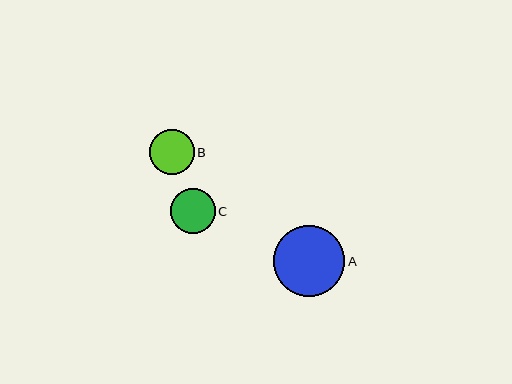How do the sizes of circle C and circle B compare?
Circle C and circle B are approximately the same size.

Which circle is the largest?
Circle A is the largest with a size of approximately 71 pixels.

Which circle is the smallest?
Circle B is the smallest with a size of approximately 45 pixels.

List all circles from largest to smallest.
From largest to smallest: A, C, B.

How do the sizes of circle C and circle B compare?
Circle C and circle B are approximately the same size.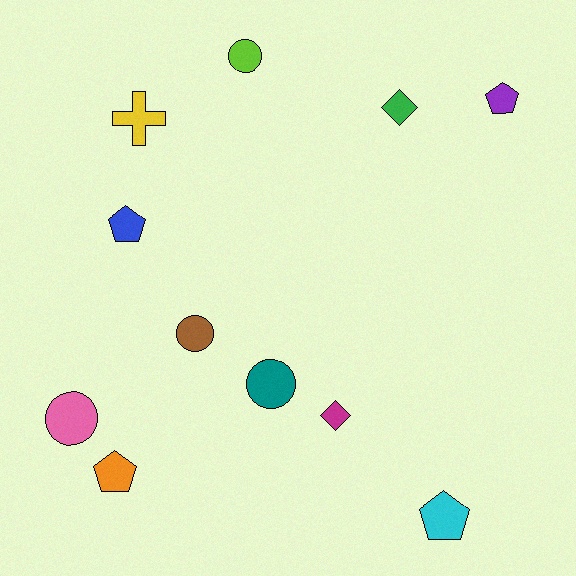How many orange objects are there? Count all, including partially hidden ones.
There is 1 orange object.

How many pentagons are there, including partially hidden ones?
There are 4 pentagons.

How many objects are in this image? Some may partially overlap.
There are 11 objects.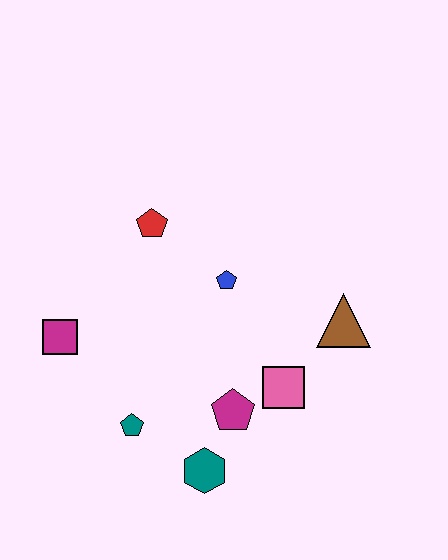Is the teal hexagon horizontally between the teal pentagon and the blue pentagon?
Yes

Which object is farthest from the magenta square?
The brown triangle is farthest from the magenta square.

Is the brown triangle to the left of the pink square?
No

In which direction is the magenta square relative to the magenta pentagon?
The magenta square is to the left of the magenta pentagon.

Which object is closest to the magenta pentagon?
The pink square is closest to the magenta pentagon.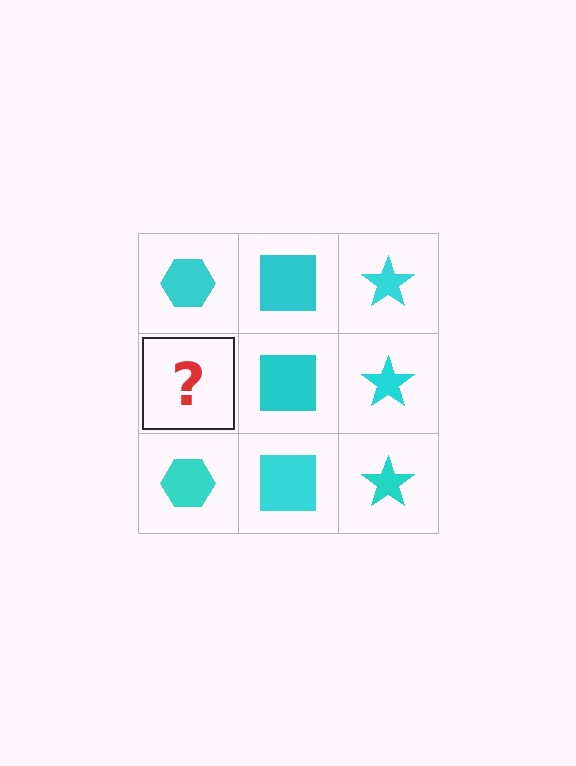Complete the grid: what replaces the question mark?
The question mark should be replaced with a cyan hexagon.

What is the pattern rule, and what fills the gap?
The rule is that each column has a consistent shape. The gap should be filled with a cyan hexagon.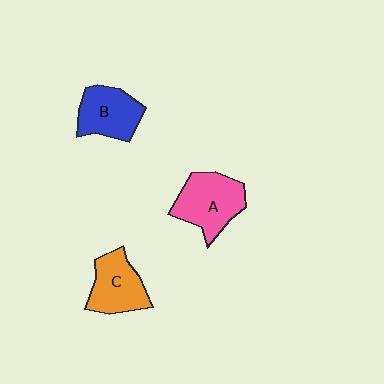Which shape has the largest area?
Shape A (pink).